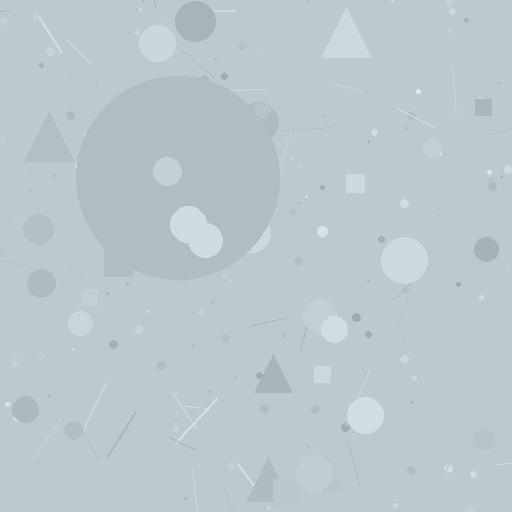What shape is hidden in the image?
A circle is hidden in the image.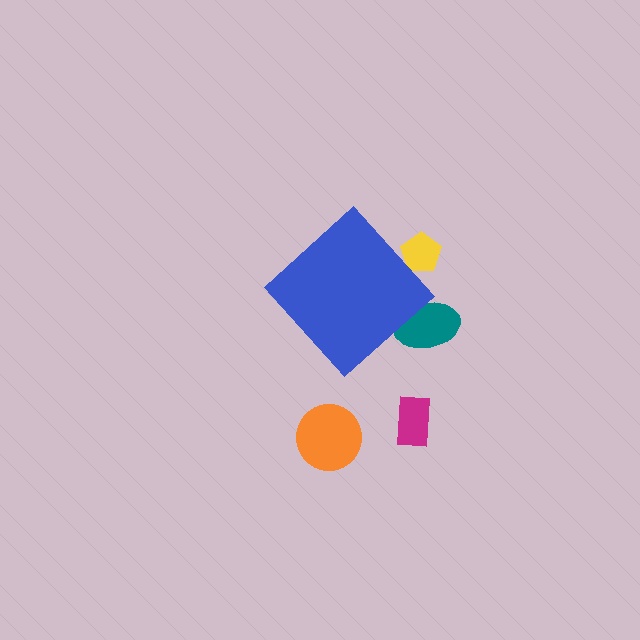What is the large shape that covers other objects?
A blue diamond.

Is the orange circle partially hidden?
No, the orange circle is fully visible.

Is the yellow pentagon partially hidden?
Yes, the yellow pentagon is partially hidden behind the blue diamond.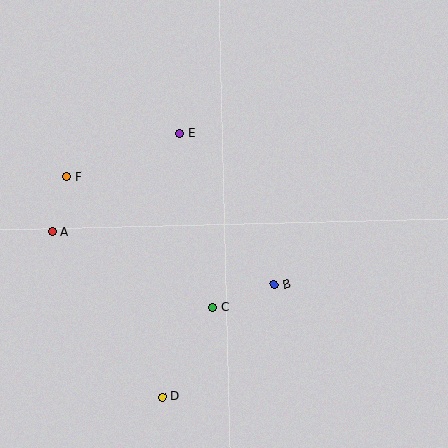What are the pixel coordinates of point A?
Point A is at (53, 232).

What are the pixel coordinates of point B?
Point B is at (274, 285).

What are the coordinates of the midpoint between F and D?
The midpoint between F and D is at (114, 287).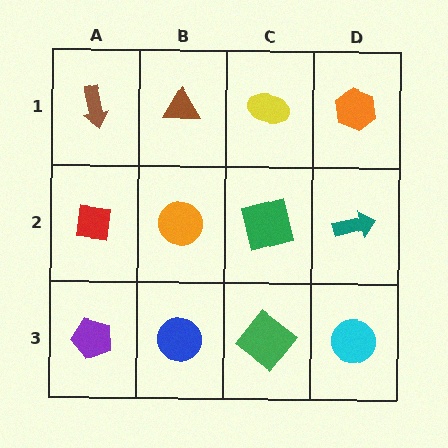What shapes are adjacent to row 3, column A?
A red square (row 2, column A), a blue circle (row 3, column B).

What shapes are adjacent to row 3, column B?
An orange circle (row 2, column B), a purple pentagon (row 3, column A), a green diamond (row 3, column C).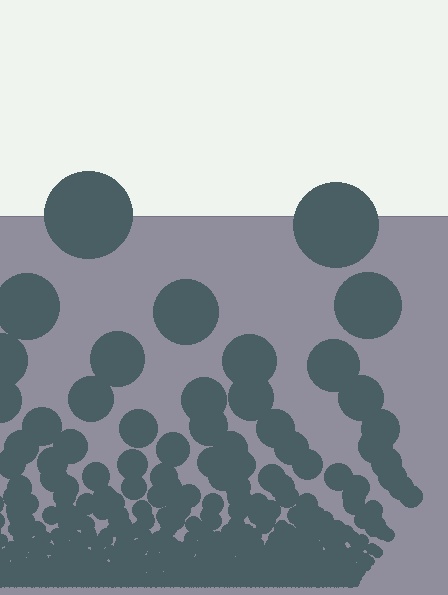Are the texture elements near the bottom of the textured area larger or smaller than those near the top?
Smaller. The gradient is inverted — elements near the bottom are smaller and denser.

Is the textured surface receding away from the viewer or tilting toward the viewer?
The surface appears to tilt toward the viewer. Texture elements get larger and sparser toward the top.